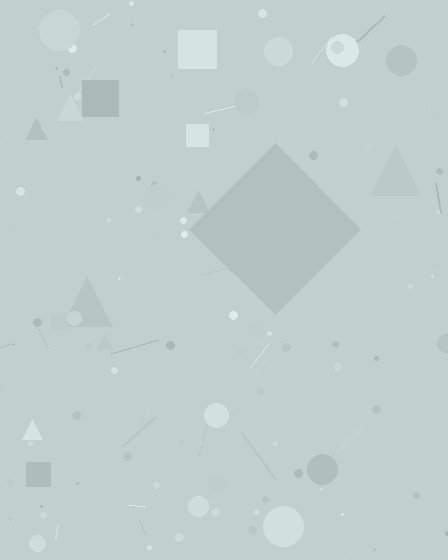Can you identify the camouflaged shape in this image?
The camouflaged shape is a diamond.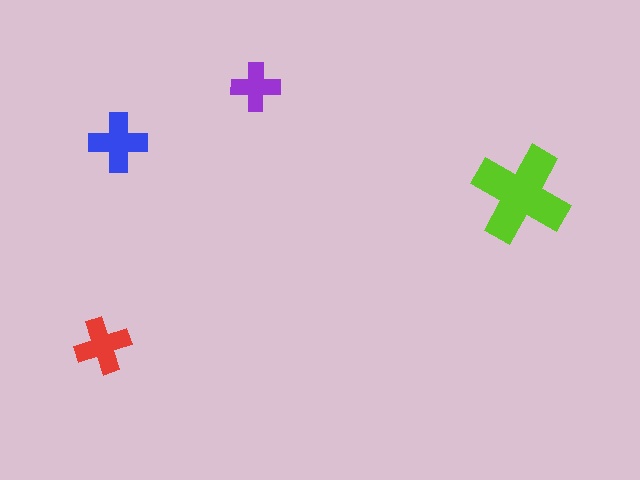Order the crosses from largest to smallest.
the lime one, the blue one, the red one, the purple one.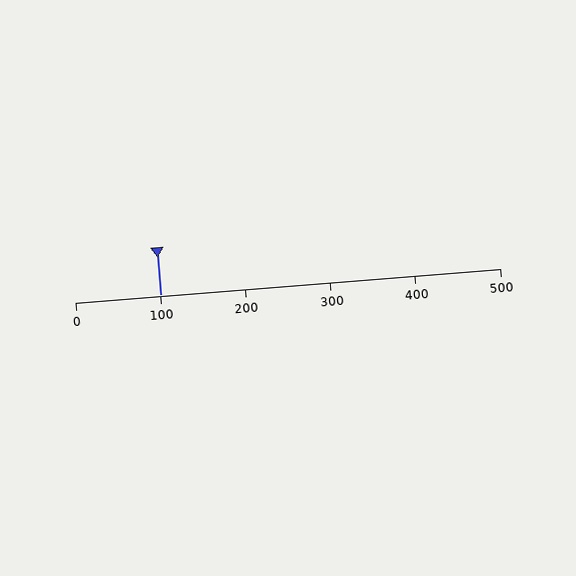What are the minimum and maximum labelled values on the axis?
The axis runs from 0 to 500.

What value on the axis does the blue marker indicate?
The marker indicates approximately 100.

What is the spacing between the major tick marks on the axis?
The major ticks are spaced 100 apart.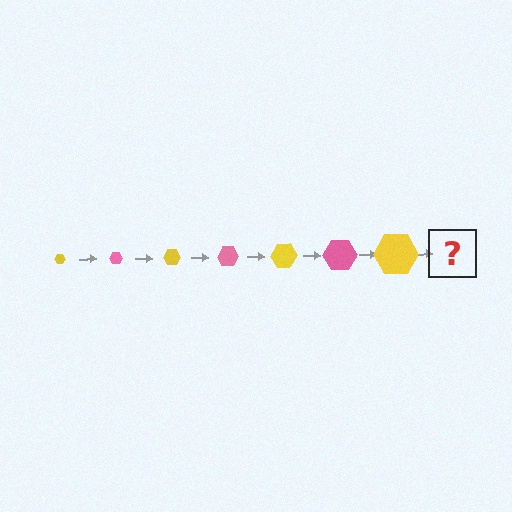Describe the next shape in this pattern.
It should be a pink hexagon, larger than the previous one.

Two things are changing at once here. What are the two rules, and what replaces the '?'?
The two rules are that the hexagon grows larger each step and the color cycles through yellow and pink. The '?' should be a pink hexagon, larger than the previous one.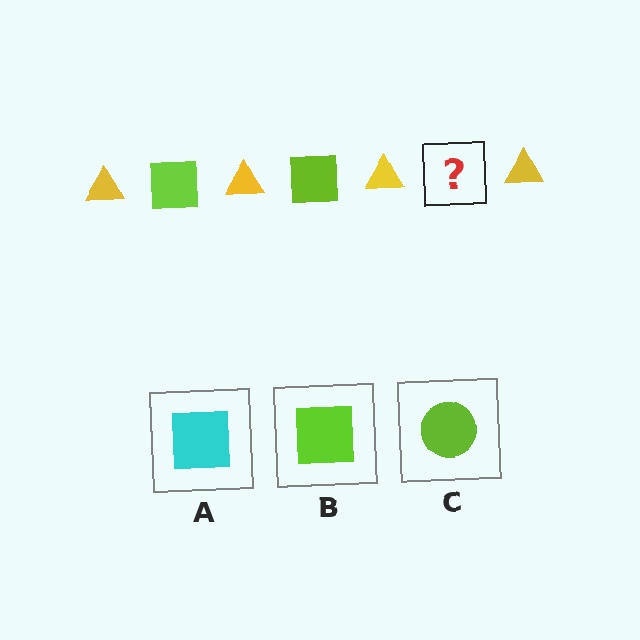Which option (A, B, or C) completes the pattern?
B.